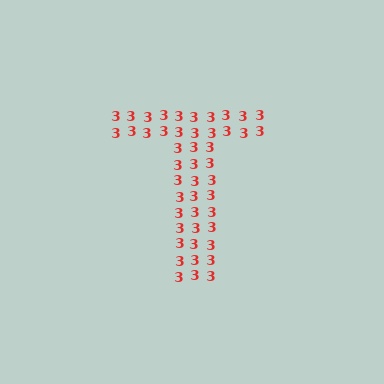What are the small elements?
The small elements are digit 3's.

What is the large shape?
The large shape is the letter T.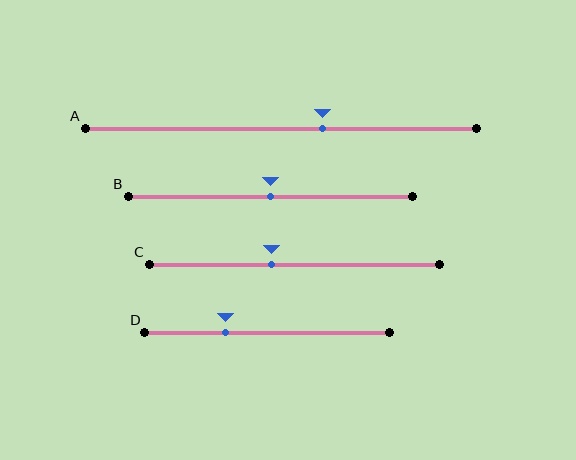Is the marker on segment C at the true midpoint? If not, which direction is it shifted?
No, the marker on segment C is shifted to the left by about 8% of the segment length.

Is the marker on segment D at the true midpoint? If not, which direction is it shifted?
No, the marker on segment D is shifted to the left by about 17% of the segment length.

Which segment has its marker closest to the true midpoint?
Segment B has its marker closest to the true midpoint.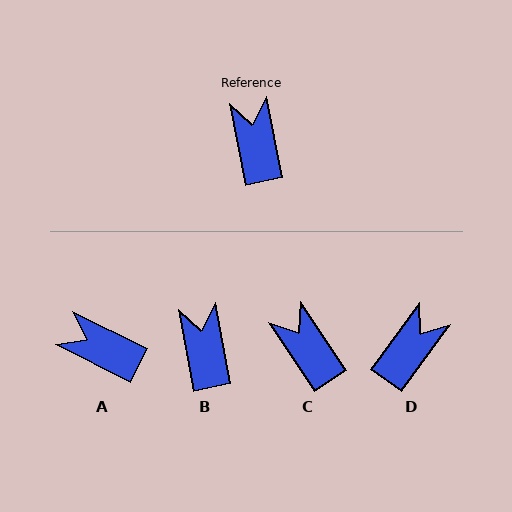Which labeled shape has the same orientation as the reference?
B.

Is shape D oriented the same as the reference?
No, it is off by about 47 degrees.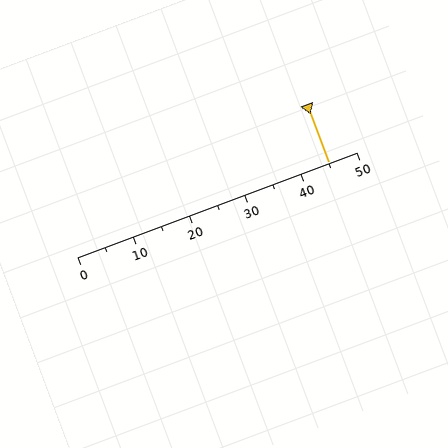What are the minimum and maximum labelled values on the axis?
The axis runs from 0 to 50.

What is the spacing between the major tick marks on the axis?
The major ticks are spaced 10 apart.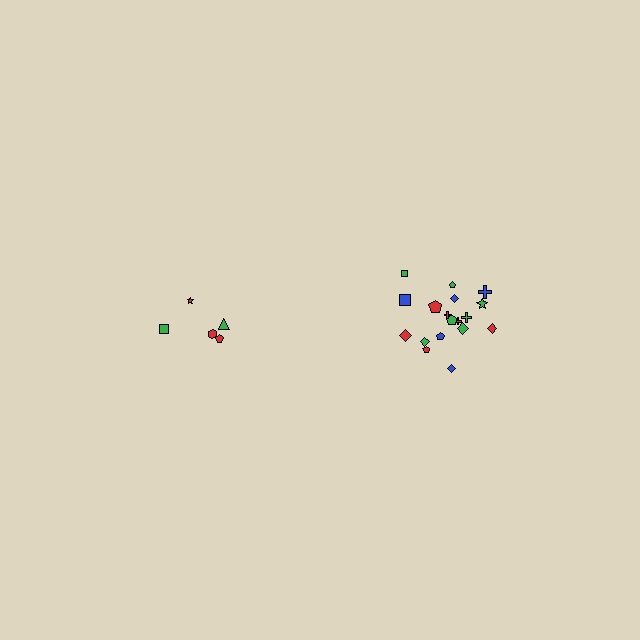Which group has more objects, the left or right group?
The right group.